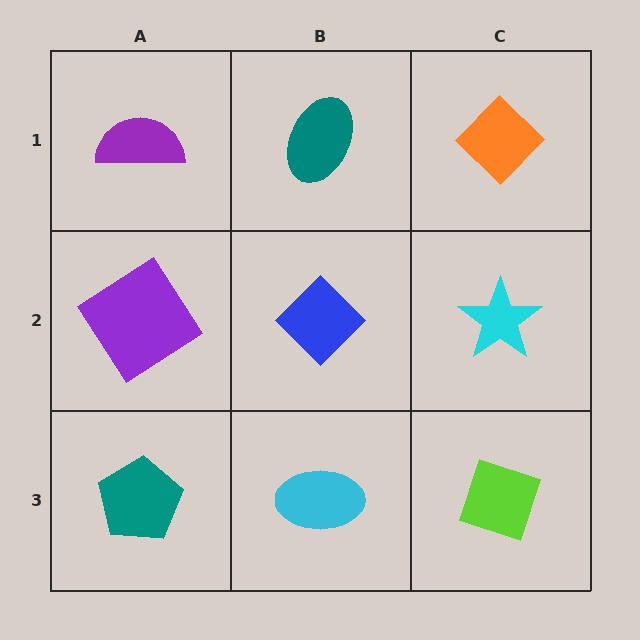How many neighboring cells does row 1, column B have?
3.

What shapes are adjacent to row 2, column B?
A teal ellipse (row 1, column B), a cyan ellipse (row 3, column B), a purple diamond (row 2, column A), a cyan star (row 2, column C).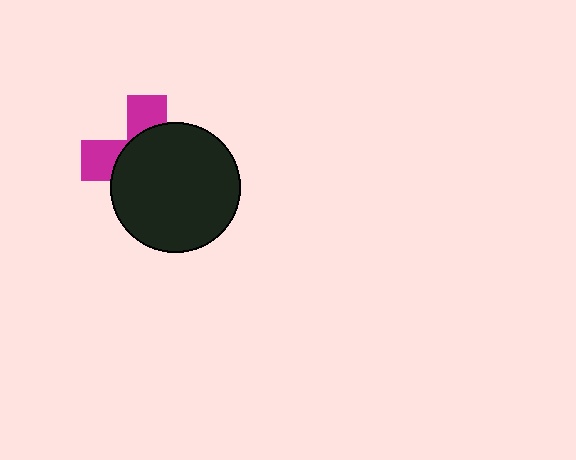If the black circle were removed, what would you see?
You would see the complete magenta cross.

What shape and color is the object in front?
The object in front is a black circle.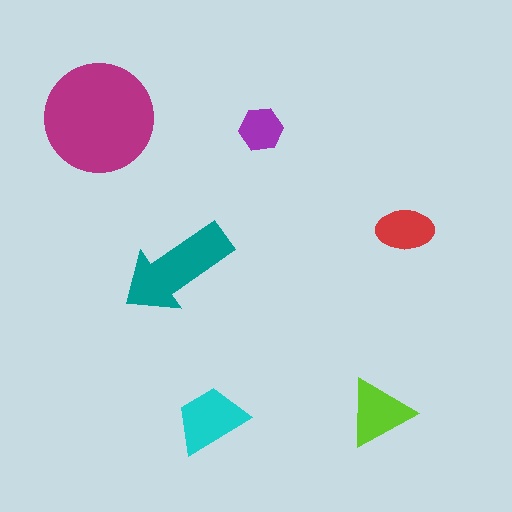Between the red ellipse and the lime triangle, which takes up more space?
The lime triangle.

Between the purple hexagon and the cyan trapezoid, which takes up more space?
The cyan trapezoid.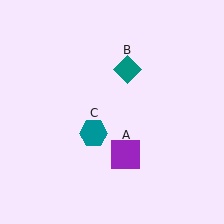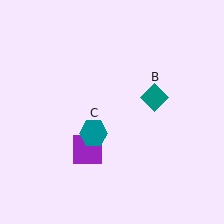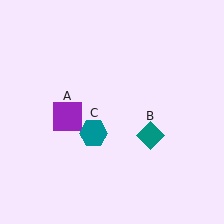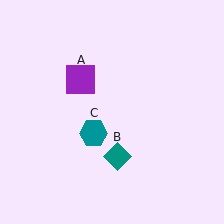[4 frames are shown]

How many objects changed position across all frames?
2 objects changed position: purple square (object A), teal diamond (object B).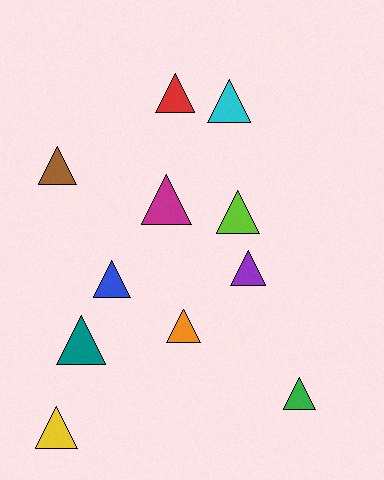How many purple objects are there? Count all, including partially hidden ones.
There is 1 purple object.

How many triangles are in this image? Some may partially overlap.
There are 11 triangles.